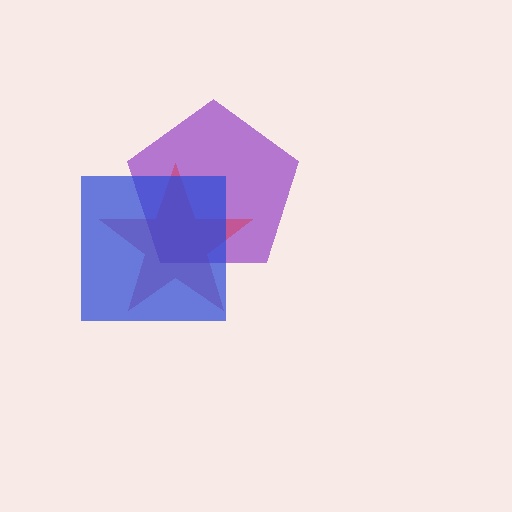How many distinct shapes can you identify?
There are 3 distinct shapes: a purple pentagon, a red star, a blue square.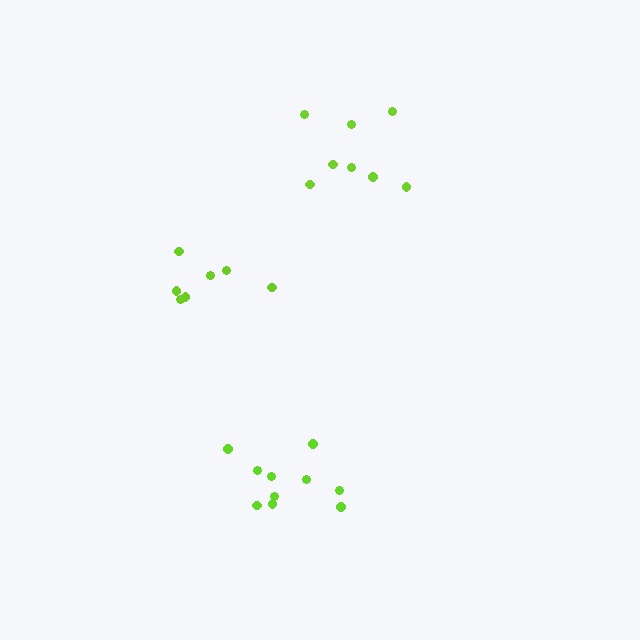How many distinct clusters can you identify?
There are 3 distinct clusters.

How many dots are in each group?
Group 1: 8 dots, Group 2: 10 dots, Group 3: 7 dots (25 total).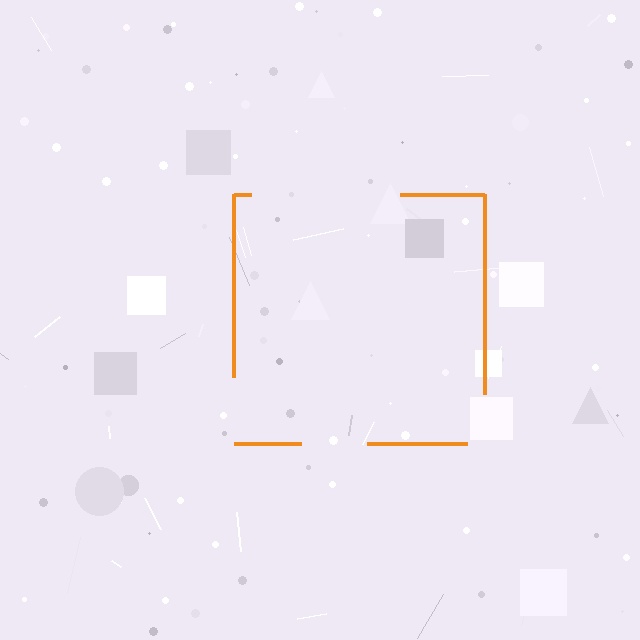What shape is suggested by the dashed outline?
The dashed outline suggests a square.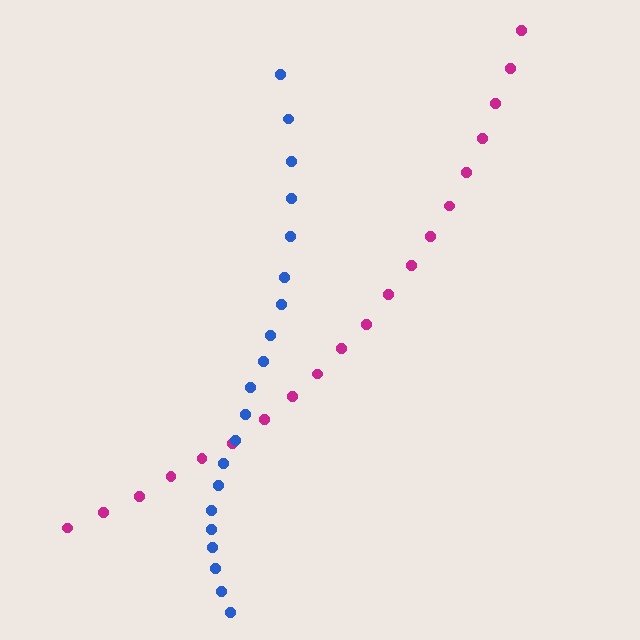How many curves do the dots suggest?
There are 2 distinct paths.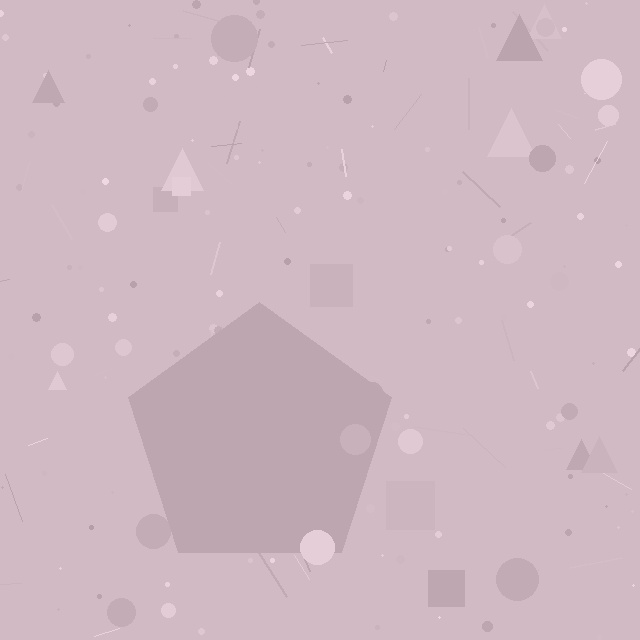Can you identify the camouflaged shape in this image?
The camouflaged shape is a pentagon.